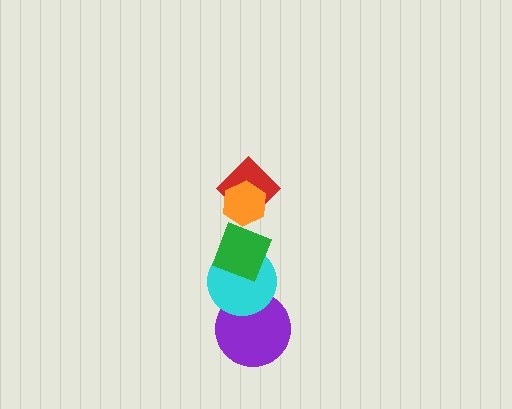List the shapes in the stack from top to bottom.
From top to bottom: the orange hexagon, the red diamond, the green diamond, the cyan circle, the purple circle.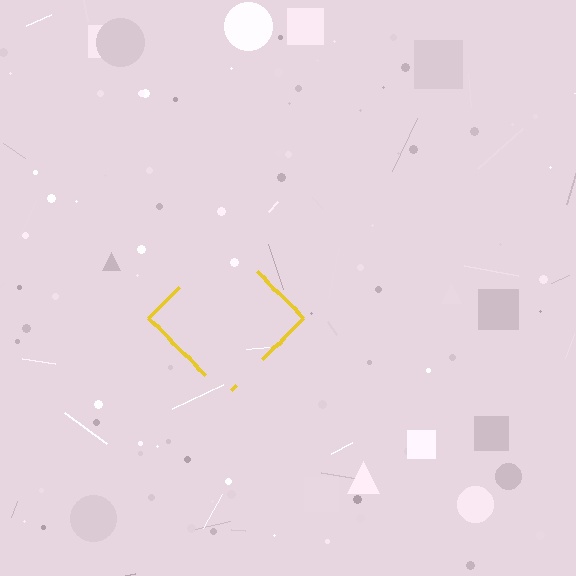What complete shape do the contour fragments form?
The contour fragments form a diamond.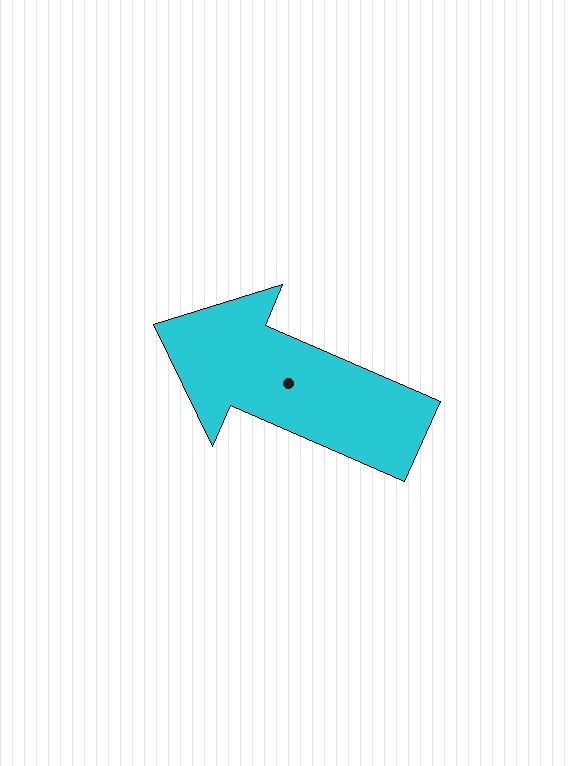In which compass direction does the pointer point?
Northwest.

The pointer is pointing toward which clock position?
Roughly 10 o'clock.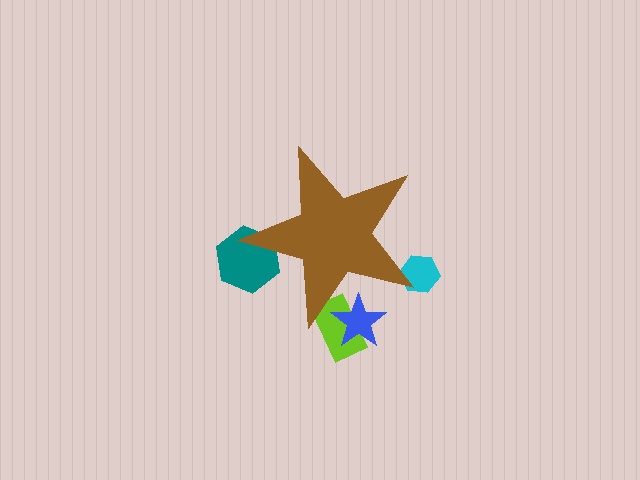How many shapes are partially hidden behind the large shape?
4 shapes are partially hidden.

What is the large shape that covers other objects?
A brown star.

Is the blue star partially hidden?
Yes, the blue star is partially hidden behind the brown star.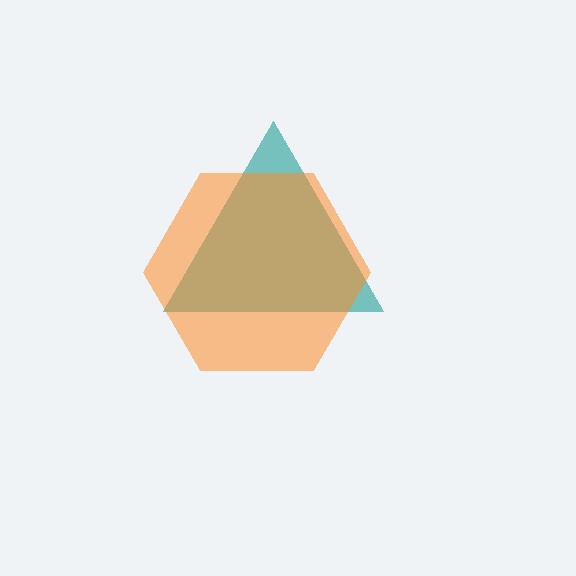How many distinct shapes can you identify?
There are 2 distinct shapes: a teal triangle, an orange hexagon.